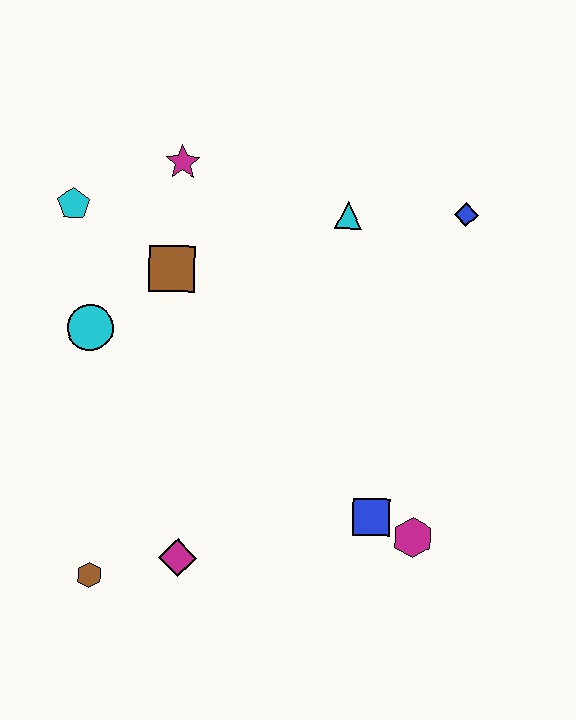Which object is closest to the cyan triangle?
The blue diamond is closest to the cyan triangle.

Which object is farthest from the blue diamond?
The brown hexagon is farthest from the blue diamond.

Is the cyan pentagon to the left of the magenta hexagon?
Yes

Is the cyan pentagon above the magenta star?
No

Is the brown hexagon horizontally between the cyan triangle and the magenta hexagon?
No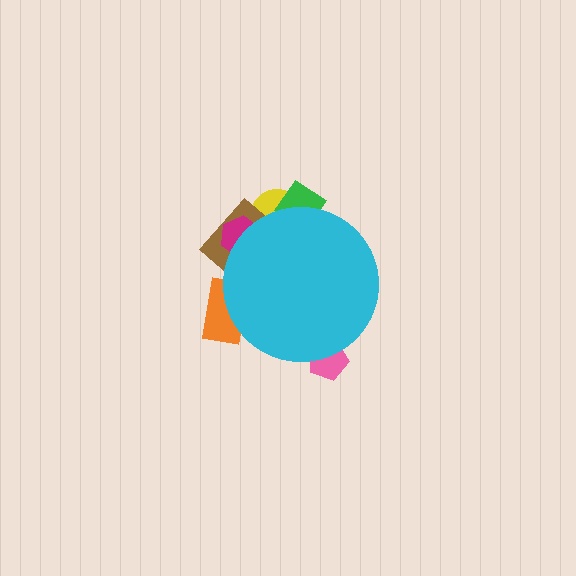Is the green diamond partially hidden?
Yes, the green diamond is partially hidden behind the cyan circle.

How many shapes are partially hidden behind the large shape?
6 shapes are partially hidden.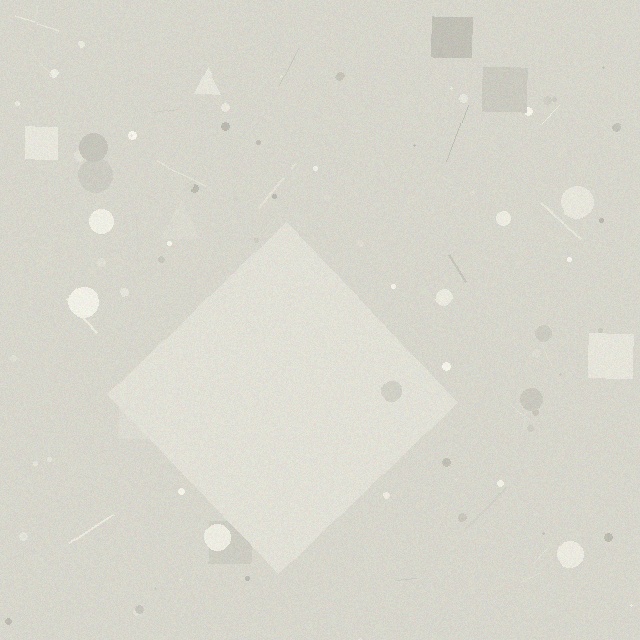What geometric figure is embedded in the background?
A diamond is embedded in the background.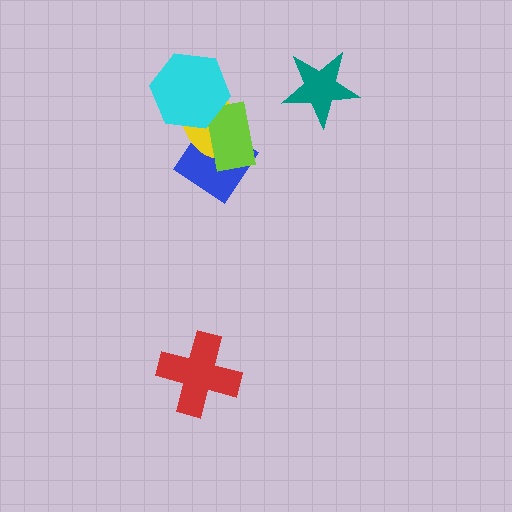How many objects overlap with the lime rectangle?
3 objects overlap with the lime rectangle.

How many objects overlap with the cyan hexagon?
2 objects overlap with the cyan hexagon.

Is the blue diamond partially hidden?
Yes, it is partially covered by another shape.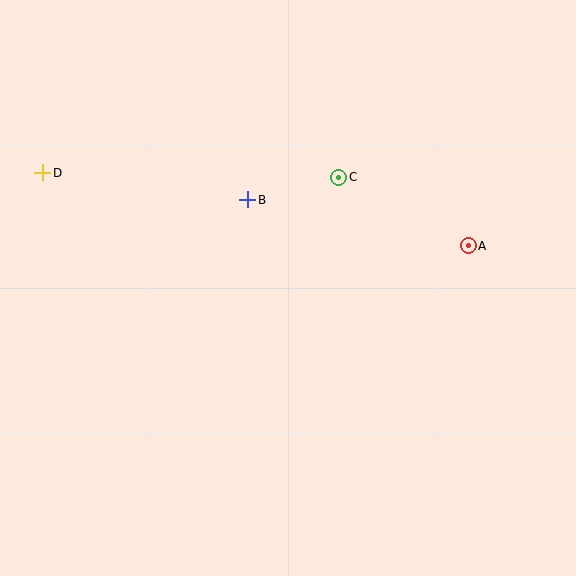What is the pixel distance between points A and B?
The distance between A and B is 225 pixels.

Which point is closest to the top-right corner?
Point A is closest to the top-right corner.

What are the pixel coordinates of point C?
Point C is at (339, 177).